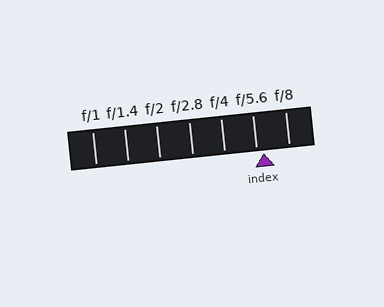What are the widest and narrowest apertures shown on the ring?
The widest aperture shown is f/1 and the narrowest is f/8.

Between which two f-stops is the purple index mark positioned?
The index mark is between f/5.6 and f/8.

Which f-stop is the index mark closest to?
The index mark is closest to f/5.6.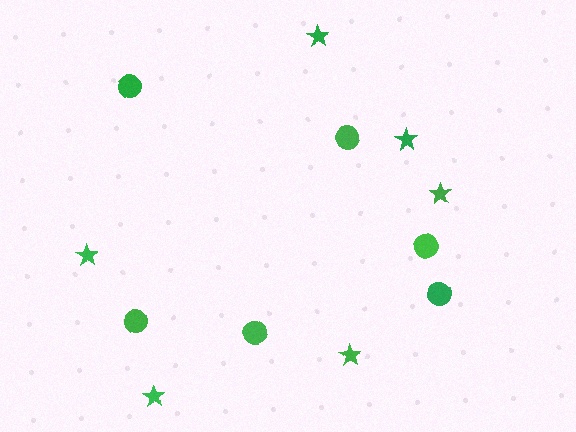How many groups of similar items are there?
There are 2 groups: one group of circles (6) and one group of stars (6).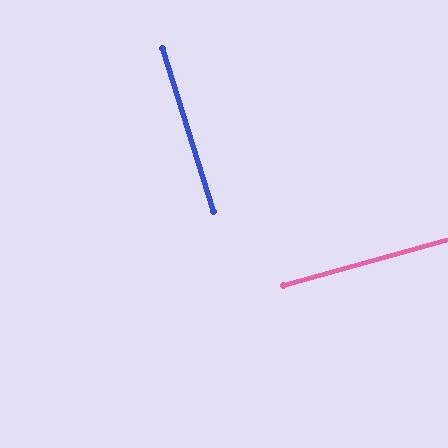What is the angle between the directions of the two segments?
Approximately 88 degrees.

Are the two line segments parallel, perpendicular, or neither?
Perpendicular — they meet at approximately 88°.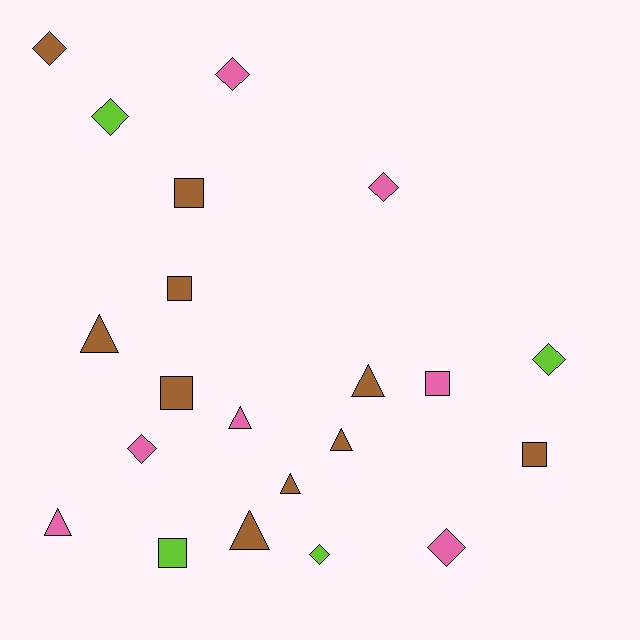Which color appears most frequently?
Brown, with 10 objects.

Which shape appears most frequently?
Diamond, with 8 objects.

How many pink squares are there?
There is 1 pink square.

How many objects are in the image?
There are 21 objects.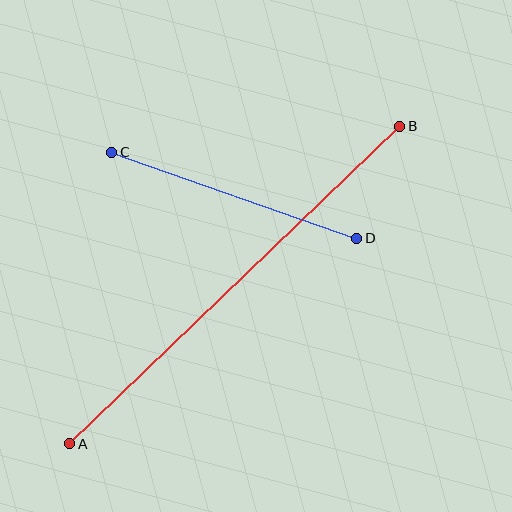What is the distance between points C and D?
The distance is approximately 260 pixels.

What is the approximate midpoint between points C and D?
The midpoint is at approximately (234, 195) pixels.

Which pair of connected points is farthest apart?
Points A and B are farthest apart.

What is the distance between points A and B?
The distance is approximately 458 pixels.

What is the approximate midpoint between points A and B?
The midpoint is at approximately (235, 285) pixels.